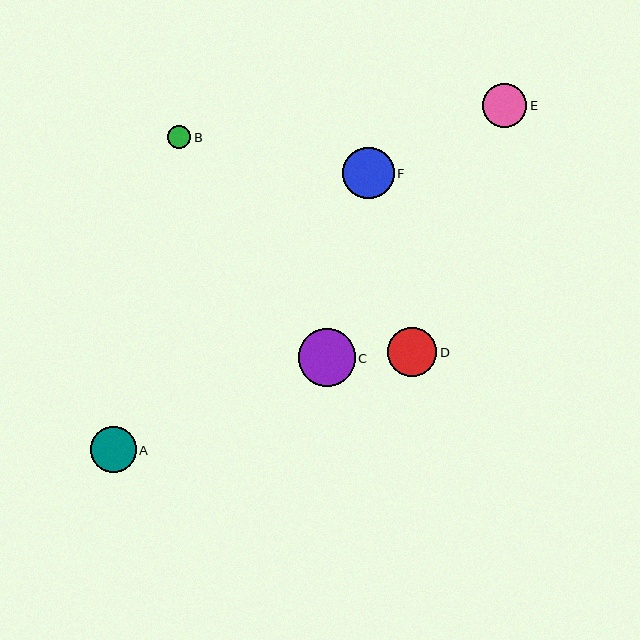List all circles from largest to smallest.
From largest to smallest: C, F, D, A, E, B.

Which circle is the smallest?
Circle B is the smallest with a size of approximately 23 pixels.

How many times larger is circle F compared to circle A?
Circle F is approximately 1.1 times the size of circle A.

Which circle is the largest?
Circle C is the largest with a size of approximately 57 pixels.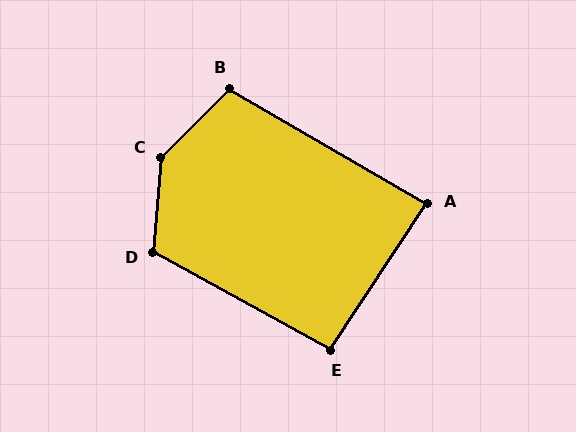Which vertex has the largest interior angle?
C, at approximately 140 degrees.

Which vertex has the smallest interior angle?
A, at approximately 86 degrees.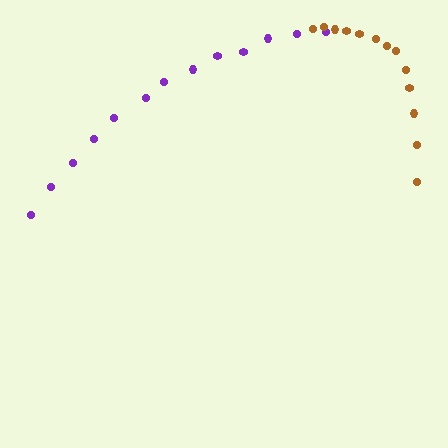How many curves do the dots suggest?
There are 2 distinct paths.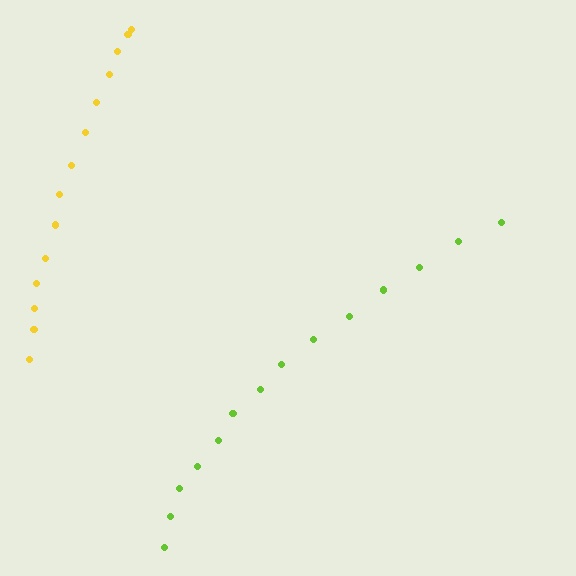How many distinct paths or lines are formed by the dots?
There are 2 distinct paths.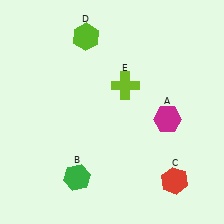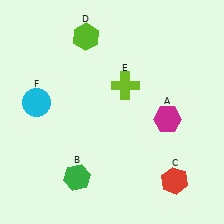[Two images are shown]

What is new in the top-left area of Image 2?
A cyan circle (F) was added in the top-left area of Image 2.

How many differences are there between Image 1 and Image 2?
There is 1 difference between the two images.